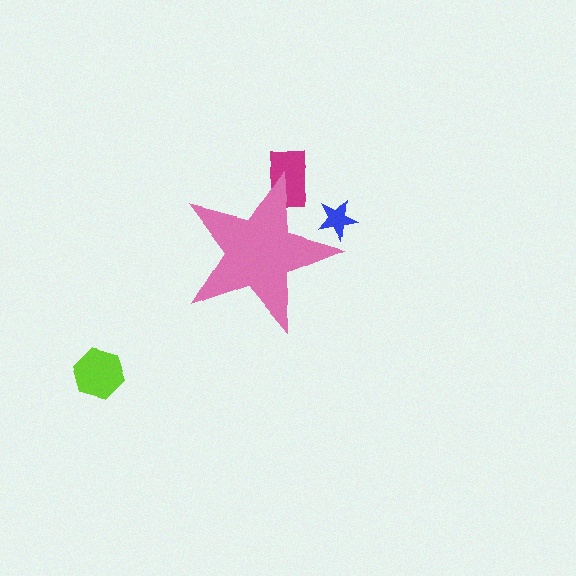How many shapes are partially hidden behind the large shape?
2 shapes are partially hidden.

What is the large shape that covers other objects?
A pink star.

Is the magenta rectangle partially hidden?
Yes, the magenta rectangle is partially hidden behind the pink star.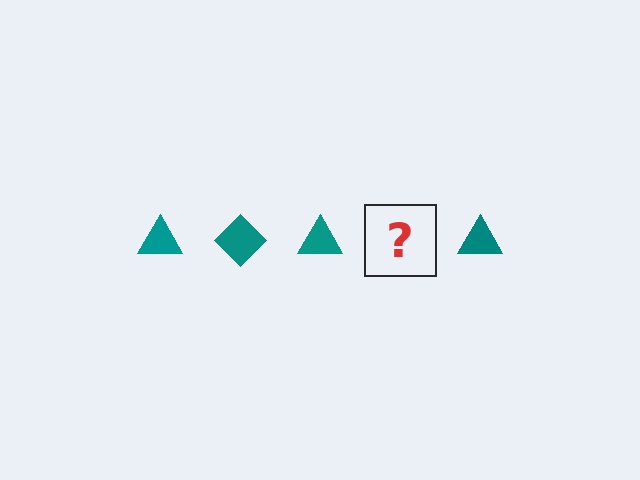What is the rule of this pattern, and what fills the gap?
The rule is that the pattern cycles through triangle, diamond shapes in teal. The gap should be filled with a teal diamond.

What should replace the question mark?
The question mark should be replaced with a teal diamond.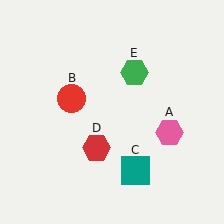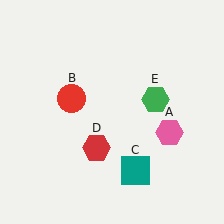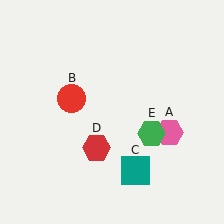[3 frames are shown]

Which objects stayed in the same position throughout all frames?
Pink hexagon (object A) and red circle (object B) and teal square (object C) and red hexagon (object D) remained stationary.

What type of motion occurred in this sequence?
The green hexagon (object E) rotated clockwise around the center of the scene.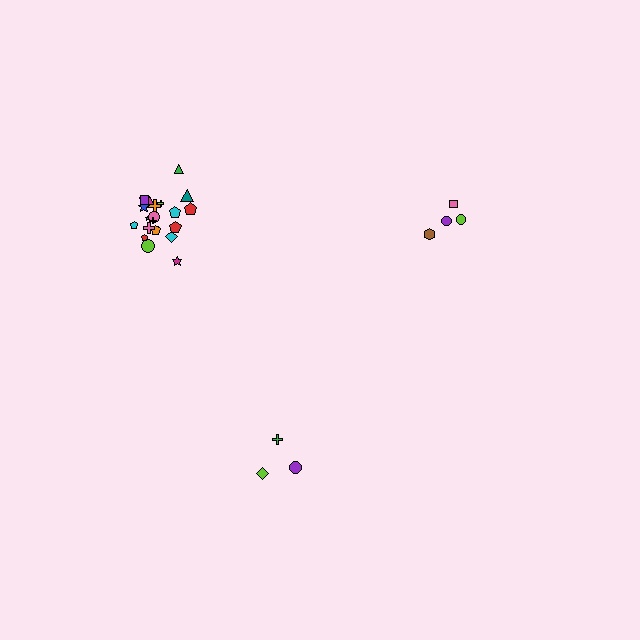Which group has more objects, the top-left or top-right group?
The top-left group.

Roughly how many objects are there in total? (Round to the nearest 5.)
Roughly 30 objects in total.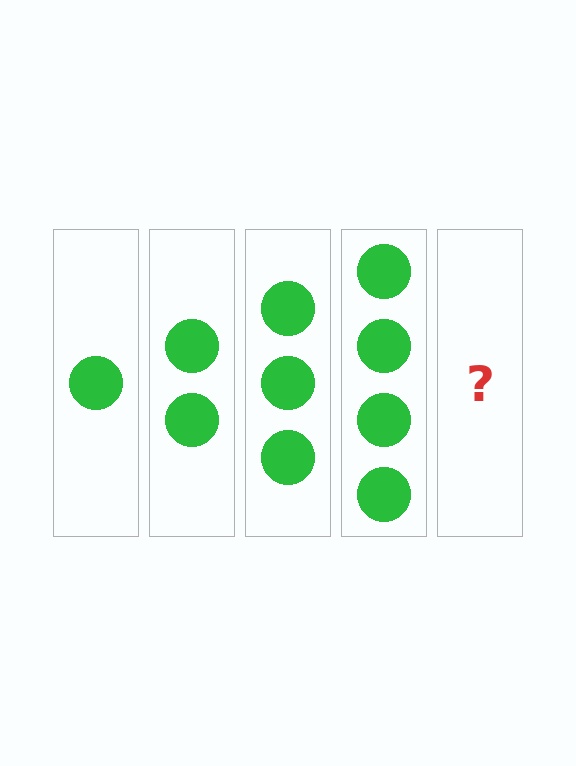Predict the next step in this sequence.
The next step is 5 circles.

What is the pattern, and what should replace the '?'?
The pattern is that each step adds one more circle. The '?' should be 5 circles.